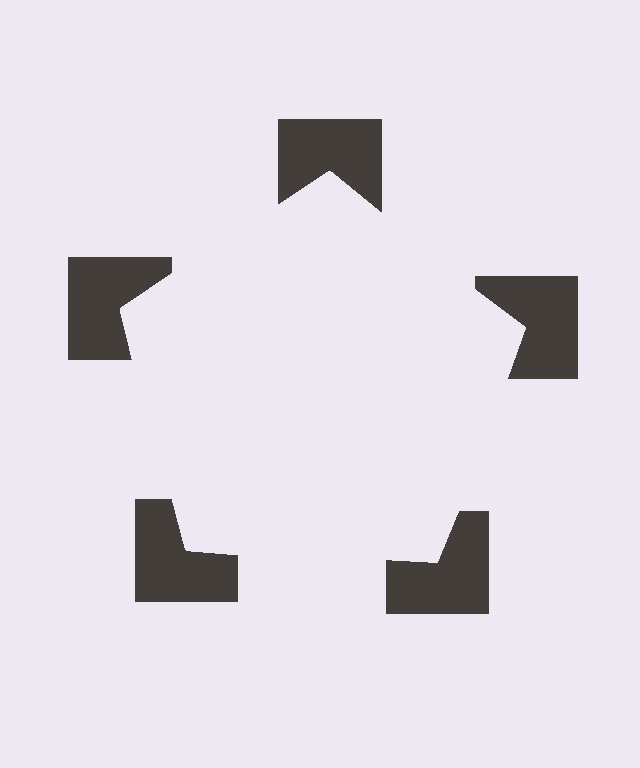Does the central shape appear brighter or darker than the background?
It typically appears slightly brighter than the background, even though no actual brightness change is drawn.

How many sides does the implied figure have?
5 sides.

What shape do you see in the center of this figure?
An illusory pentagon — its edges are inferred from the aligned wedge cuts in the notched squares, not physically drawn.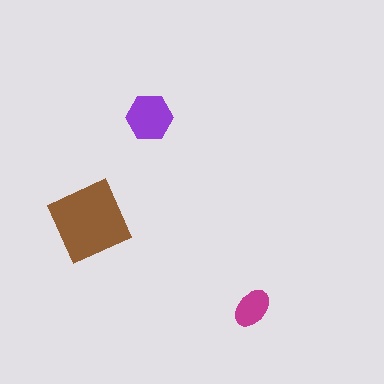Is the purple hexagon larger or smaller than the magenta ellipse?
Larger.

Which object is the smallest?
The magenta ellipse.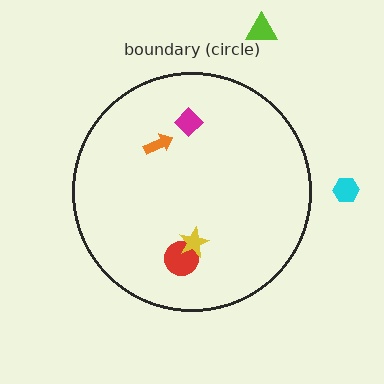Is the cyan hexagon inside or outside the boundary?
Outside.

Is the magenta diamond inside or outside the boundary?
Inside.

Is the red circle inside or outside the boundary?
Inside.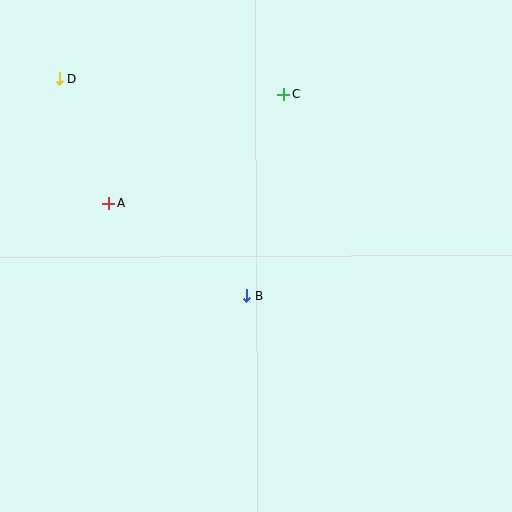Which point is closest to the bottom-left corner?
Point A is closest to the bottom-left corner.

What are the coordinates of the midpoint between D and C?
The midpoint between D and C is at (172, 87).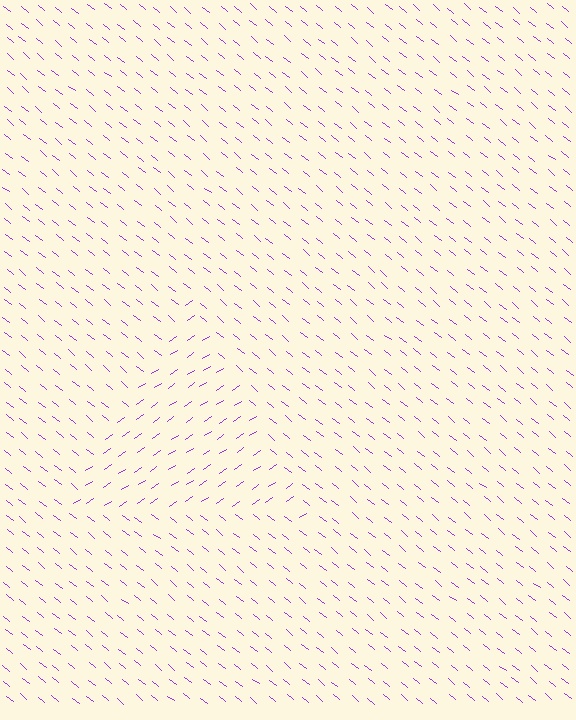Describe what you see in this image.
The image is filled with small purple line segments. A triangle region in the image has lines oriented differently from the surrounding lines, creating a visible texture boundary.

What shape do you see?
I see a triangle.